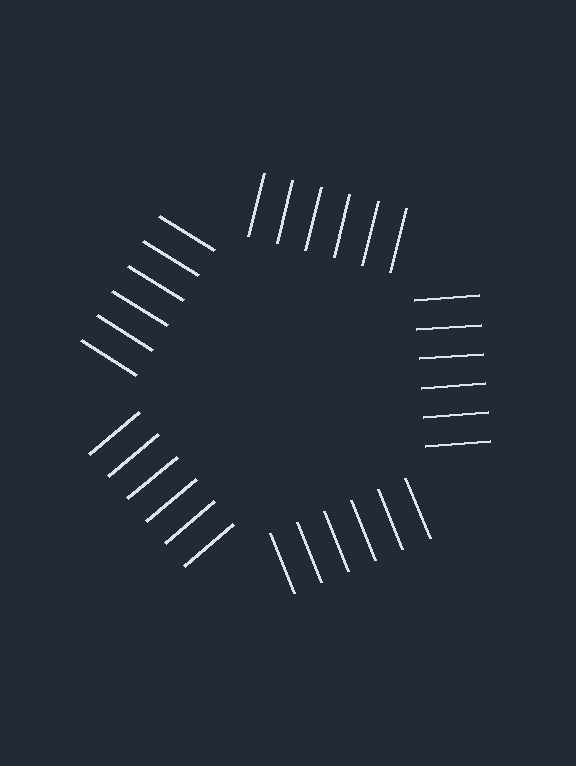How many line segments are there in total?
30 — 6 along each of the 5 edges.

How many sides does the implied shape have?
5 sides — the line-ends trace a pentagon.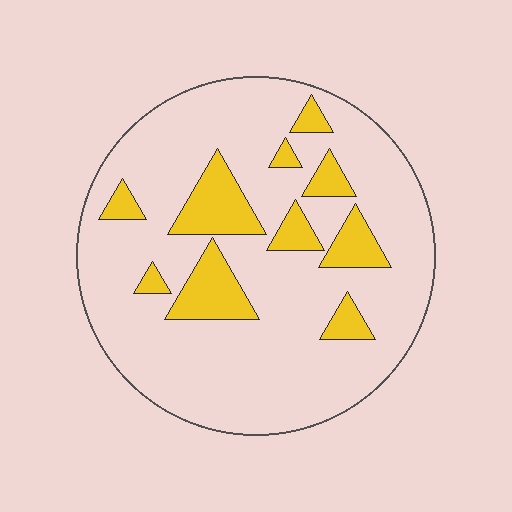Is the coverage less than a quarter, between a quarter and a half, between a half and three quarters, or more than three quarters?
Less than a quarter.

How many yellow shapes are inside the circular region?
10.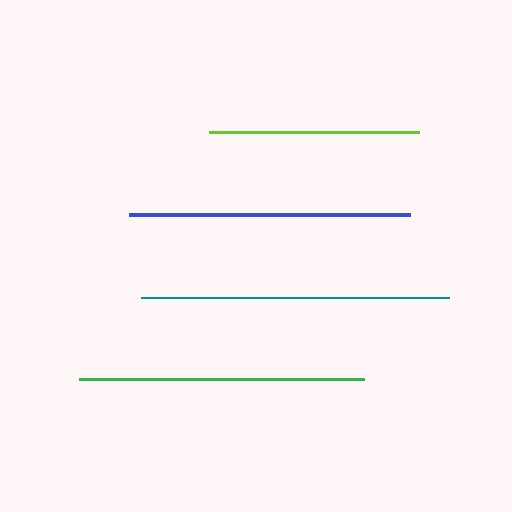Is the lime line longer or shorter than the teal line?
The teal line is longer than the lime line.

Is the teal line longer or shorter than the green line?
The teal line is longer than the green line.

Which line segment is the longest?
The teal line is the longest at approximately 308 pixels.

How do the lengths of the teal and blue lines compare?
The teal and blue lines are approximately the same length.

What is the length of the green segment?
The green segment is approximately 285 pixels long.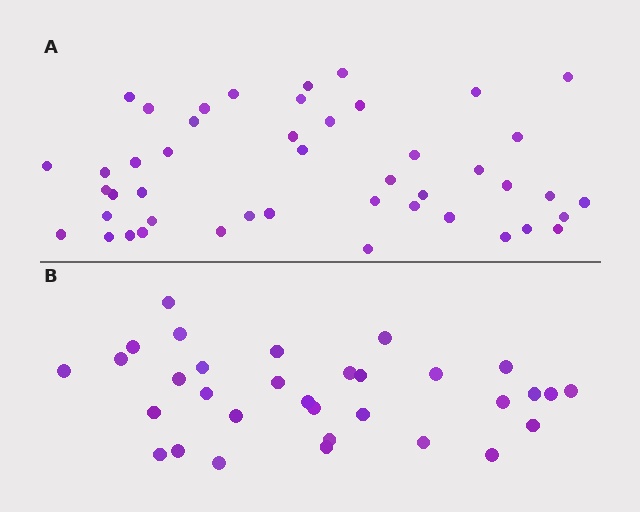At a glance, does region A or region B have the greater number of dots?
Region A (the top region) has more dots.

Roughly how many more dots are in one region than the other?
Region A has approximately 15 more dots than region B.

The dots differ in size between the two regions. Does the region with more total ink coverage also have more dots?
No. Region B has more total ink coverage because its dots are larger, but region A actually contains more individual dots. Total area can be misleading — the number of items is what matters here.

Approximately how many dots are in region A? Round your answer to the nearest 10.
About 50 dots. (The exact count is 46, which rounds to 50.)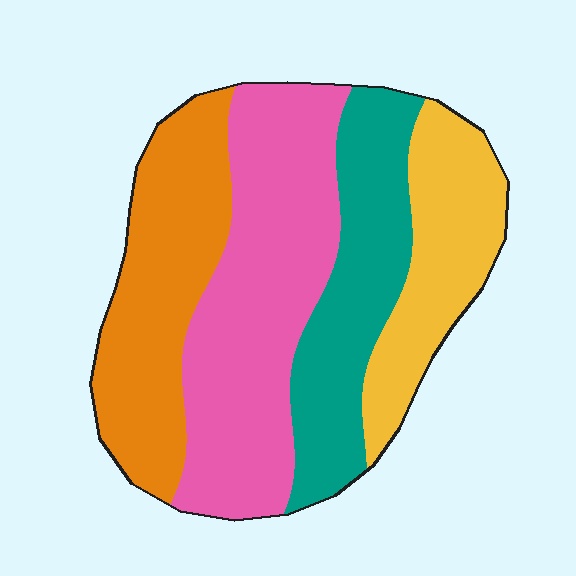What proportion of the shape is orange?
Orange takes up about one quarter (1/4) of the shape.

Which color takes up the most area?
Pink, at roughly 35%.